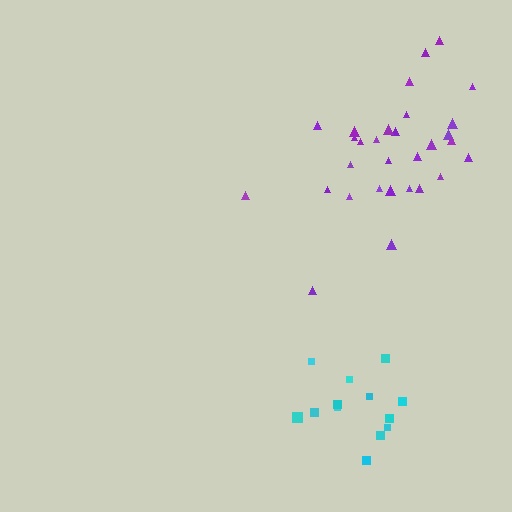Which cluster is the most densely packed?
Cyan.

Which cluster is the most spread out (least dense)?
Purple.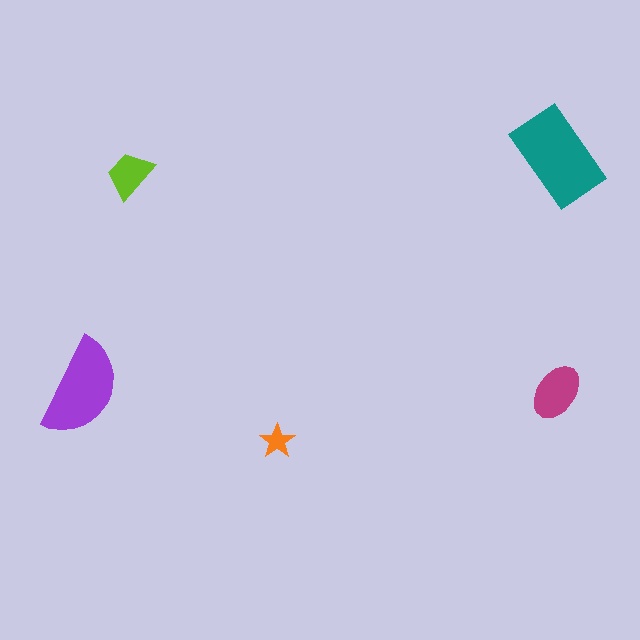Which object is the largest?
The teal rectangle.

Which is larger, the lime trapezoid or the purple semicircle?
The purple semicircle.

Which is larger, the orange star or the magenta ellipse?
The magenta ellipse.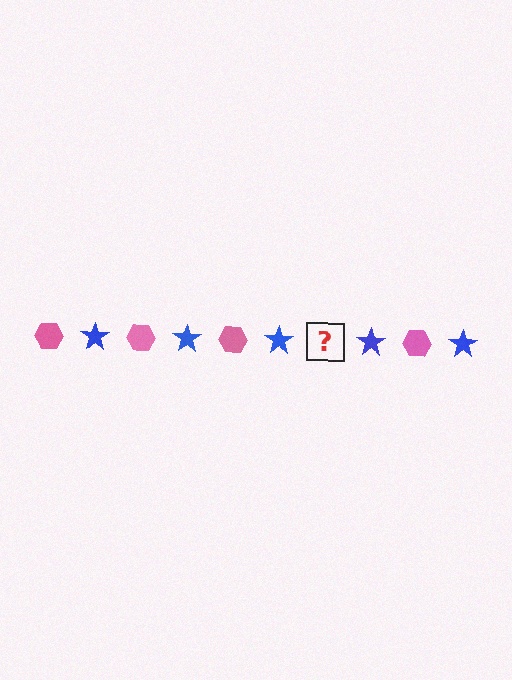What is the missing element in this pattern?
The missing element is a pink hexagon.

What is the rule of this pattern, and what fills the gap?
The rule is that the pattern alternates between pink hexagon and blue star. The gap should be filled with a pink hexagon.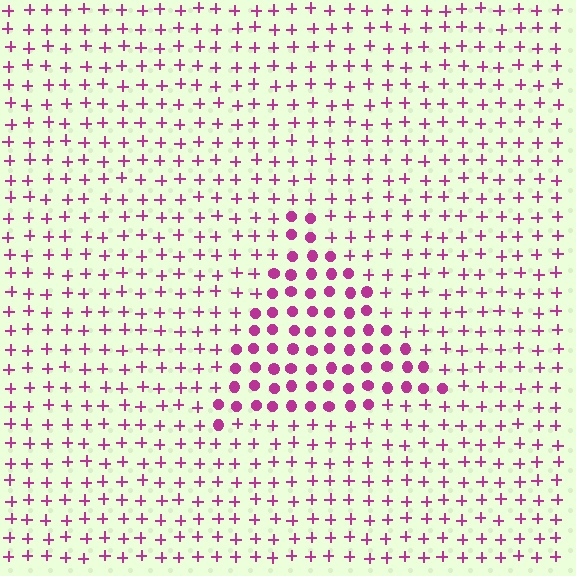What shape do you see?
I see a triangle.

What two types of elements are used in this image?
The image uses circles inside the triangle region and plus signs outside it.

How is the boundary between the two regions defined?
The boundary is defined by a change in element shape: circles inside vs. plus signs outside. All elements share the same color and spacing.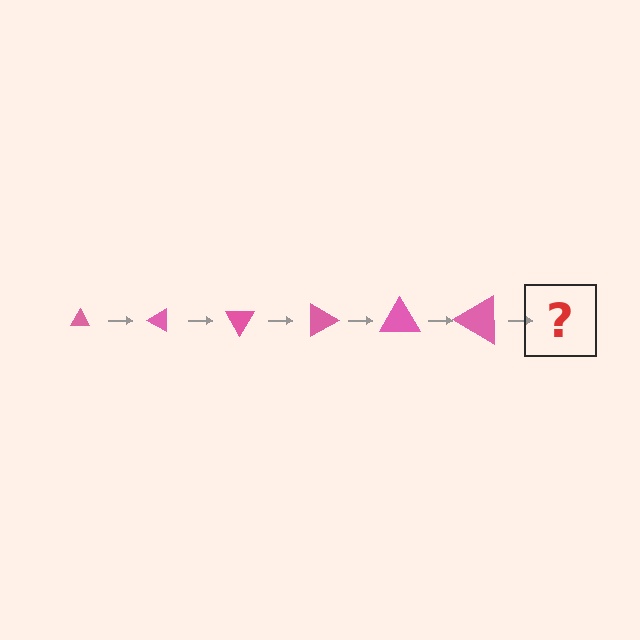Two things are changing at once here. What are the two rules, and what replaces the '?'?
The two rules are that the triangle grows larger each step and it rotates 30 degrees each step. The '?' should be a triangle, larger than the previous one and rotated 180 degrees from the start.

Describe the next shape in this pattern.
It should be a triangle, larger than the previous one and rotated 180 degrees from the start.